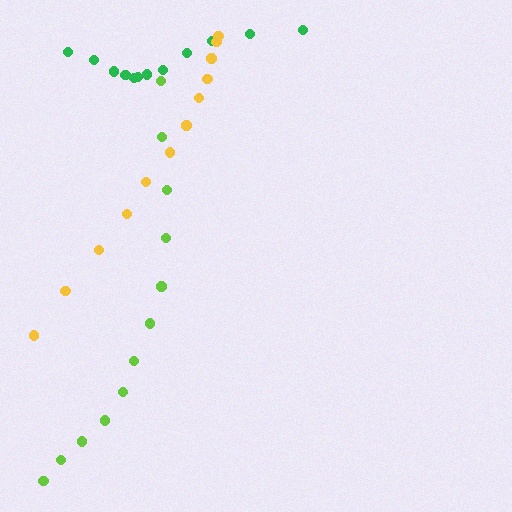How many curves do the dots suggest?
There are 3 distinct paths.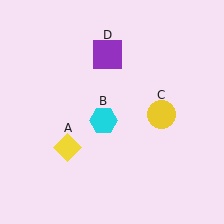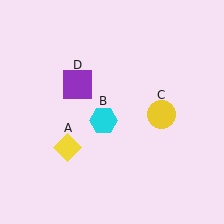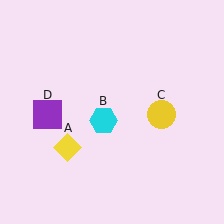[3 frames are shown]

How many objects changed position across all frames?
1 object changed position: purple square (object D).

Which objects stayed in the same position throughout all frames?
Yellow diamond (object A) and cyan hexagon (object B) and yellow circle (object C) remained stationary.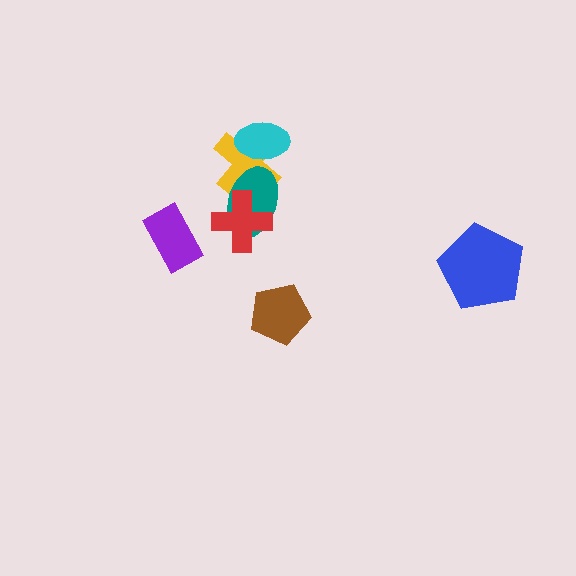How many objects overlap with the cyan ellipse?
1 object overlaps with the cyan ellipse.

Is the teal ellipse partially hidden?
Yes, it is partially covered by another shape.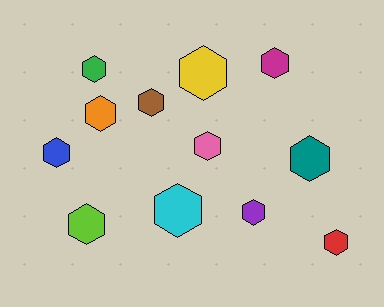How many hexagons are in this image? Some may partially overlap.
There are 12 hexagons.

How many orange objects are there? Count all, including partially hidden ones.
There is 1 orange object.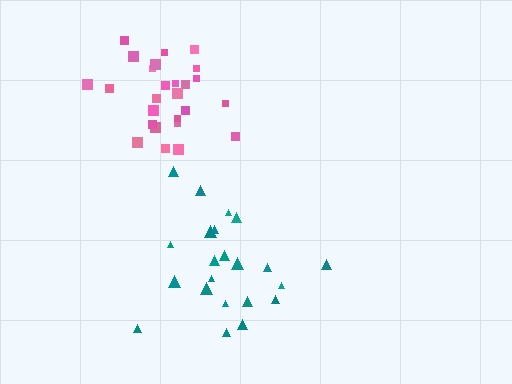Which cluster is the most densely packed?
Pink.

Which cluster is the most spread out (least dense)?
Teal.